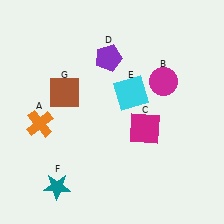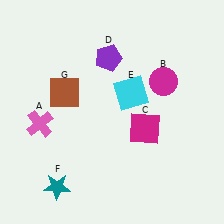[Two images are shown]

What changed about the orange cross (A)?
In Image 1, A is orange. In Image 2, it changed to pink.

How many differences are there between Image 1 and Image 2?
There is 1 difference between the two images.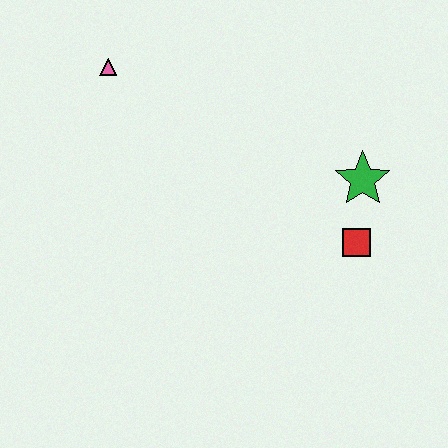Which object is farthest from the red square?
The pink triangle is farthest from the red square.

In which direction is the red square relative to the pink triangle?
The red square is to the right of the pink triangle.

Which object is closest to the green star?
The red square is closest to the green star.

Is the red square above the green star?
No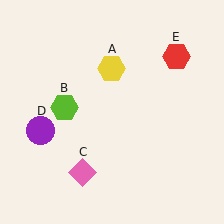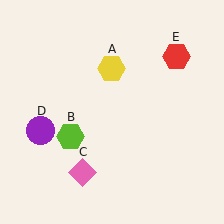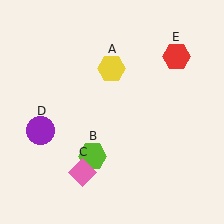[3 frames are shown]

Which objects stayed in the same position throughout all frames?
Yellow hexagon (object A) and pink diamond (object C) and purple circle (object D) and red hexagon (object E) remained stationary.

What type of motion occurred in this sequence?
The lime hexagon (object B) rotated counterclockwise around the center of the scene.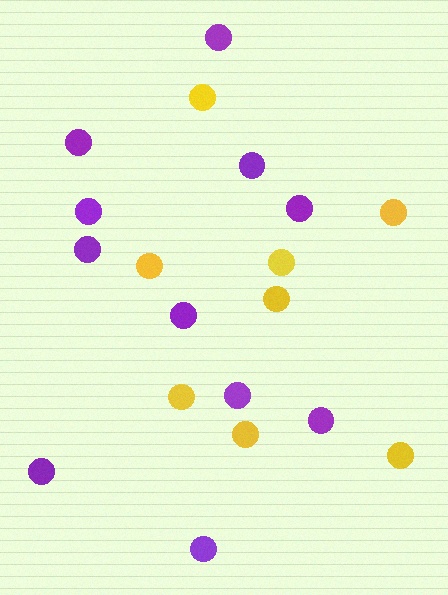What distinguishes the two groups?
There are 2 groups: one group of purple circles (11) and one group of yellow circles (8).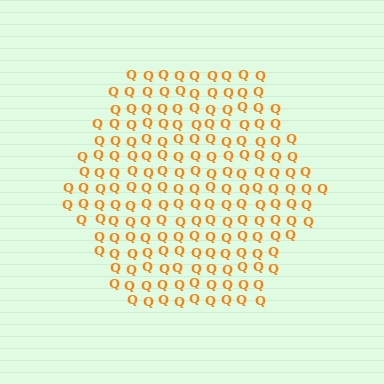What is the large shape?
The large shape is a hexagon.